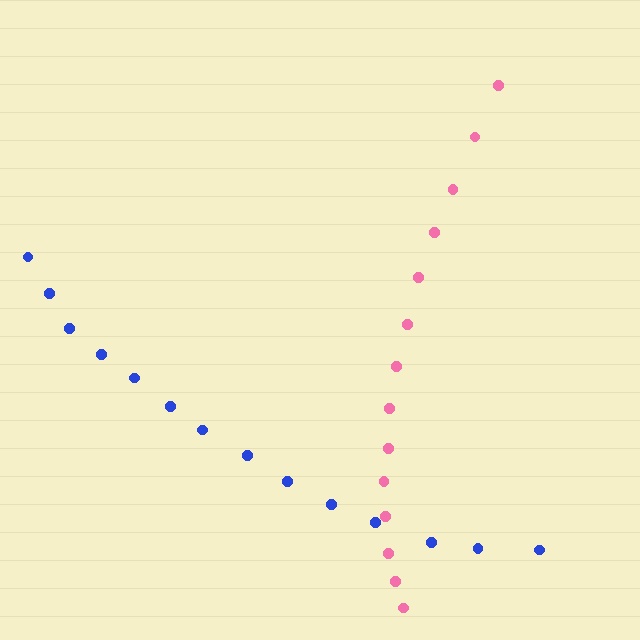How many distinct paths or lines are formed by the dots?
There are 2 distinct paths.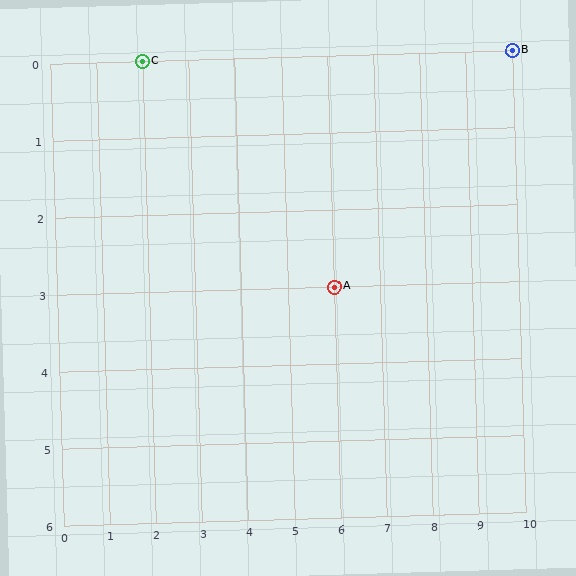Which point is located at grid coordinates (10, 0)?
Point B is at (10, 0).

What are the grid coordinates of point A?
Point A is at grid coordinates (6, 3).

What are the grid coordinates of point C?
Point C is at grid coordinates (2, 0).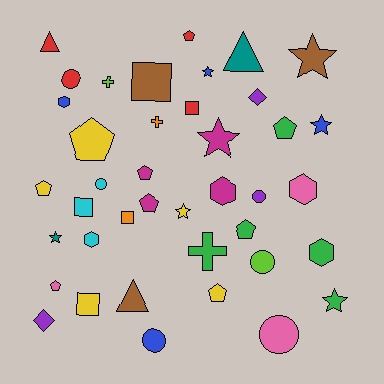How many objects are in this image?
There are 40 objects.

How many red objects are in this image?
There are 4 red objects.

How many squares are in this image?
There are 5 squares.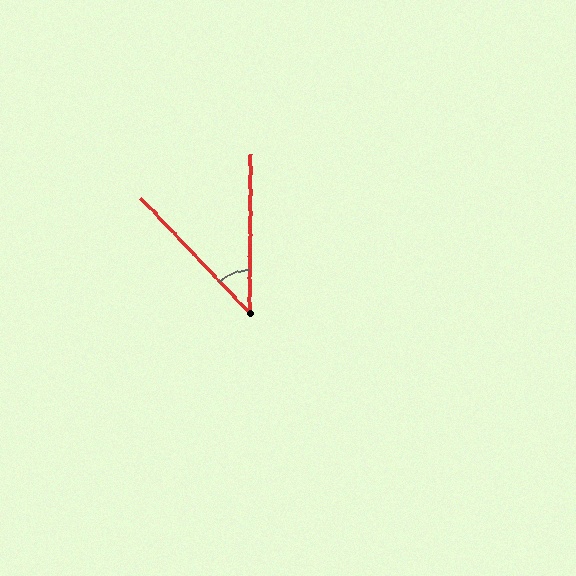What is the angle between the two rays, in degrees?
Approximately 44 degrees.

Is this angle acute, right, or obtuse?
It is acute.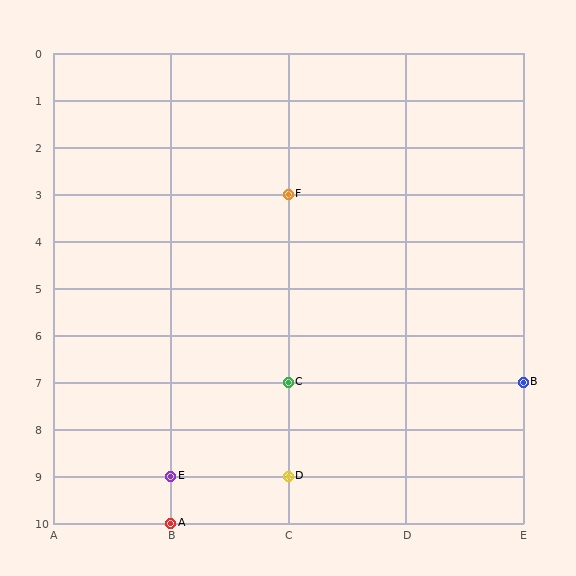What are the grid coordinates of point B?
Point B is at grid coordinates (E, 7).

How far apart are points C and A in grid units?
Points C and A are 1 column and 3 rows apart (about 3.2 grid units diagonally).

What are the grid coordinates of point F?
Point F is at grid coordinates (C, 3).